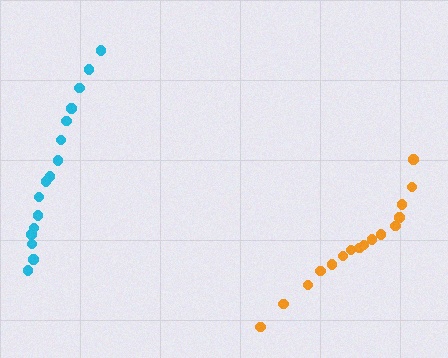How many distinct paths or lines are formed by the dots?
There are 2 distinct paths.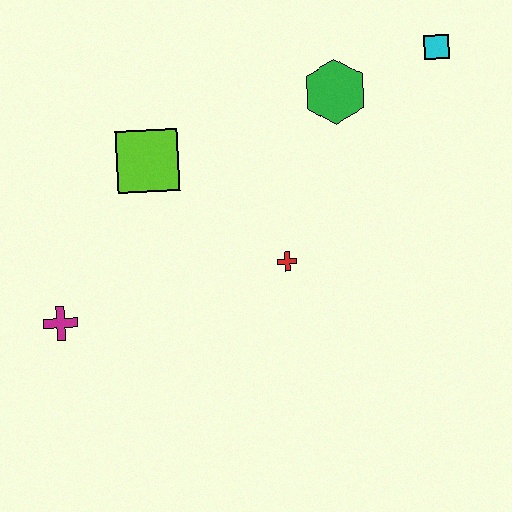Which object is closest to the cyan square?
The green hexagon is closest to the cyan square.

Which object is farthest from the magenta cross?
The cyan square is farthest from the magenta cross.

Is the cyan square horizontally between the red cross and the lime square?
No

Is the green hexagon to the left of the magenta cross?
No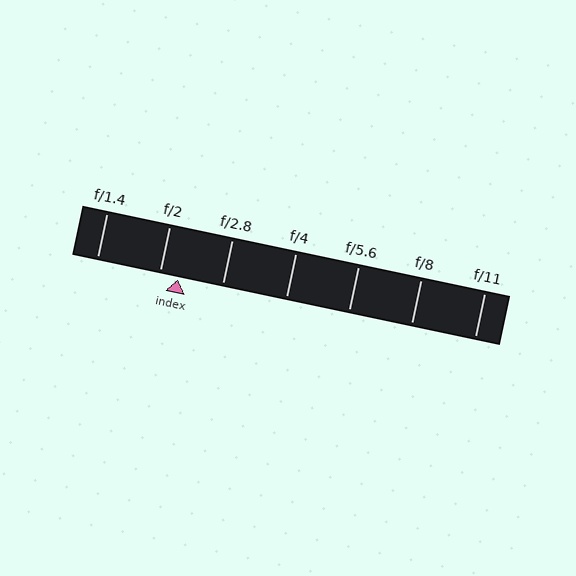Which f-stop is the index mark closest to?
The index mark is closest to f/2.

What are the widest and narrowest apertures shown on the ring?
The widest aperture shown is f/1.4 and the narrowest is f/11.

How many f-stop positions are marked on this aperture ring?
There are 7 f-stop positions marked.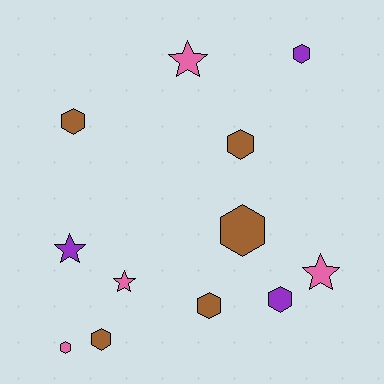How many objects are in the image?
There are 12 objects.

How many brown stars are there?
There are no brown stars.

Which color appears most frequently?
Brown, with 5 objects.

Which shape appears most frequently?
Hexagon, with 8 objects.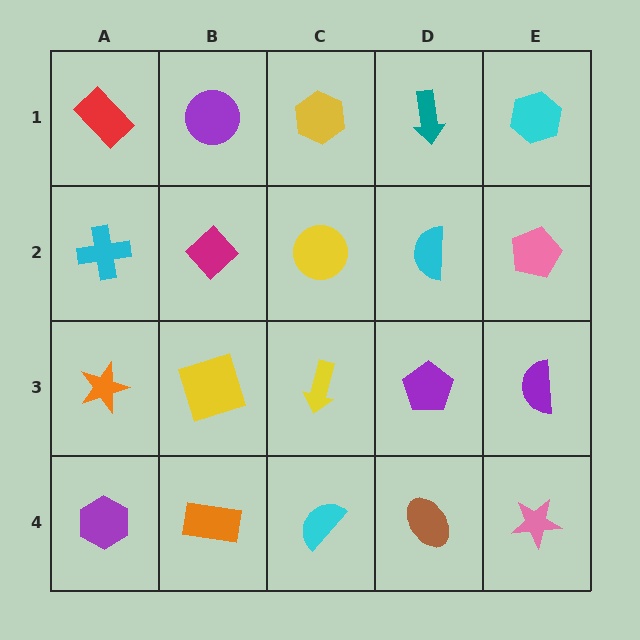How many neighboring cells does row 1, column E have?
2.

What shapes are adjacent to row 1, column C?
A yellow circle (row 2, column C), a purple circle (row 1, column B), a teal arrow (row 1, column D).